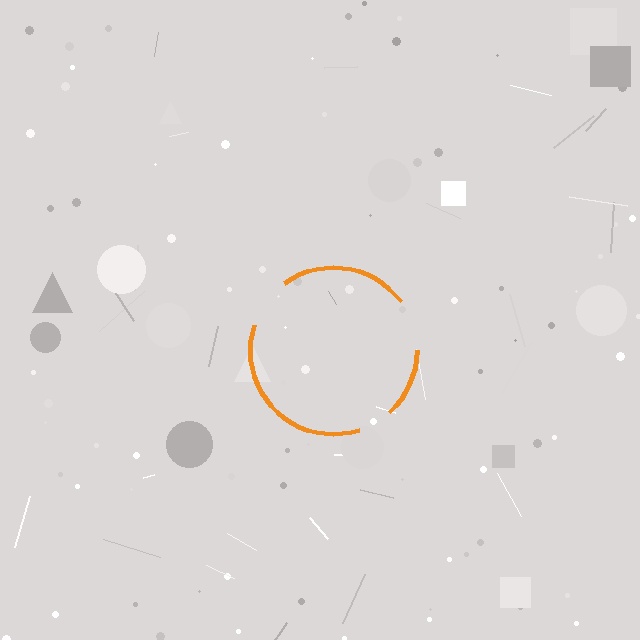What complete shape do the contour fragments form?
The contour fragments form a circle.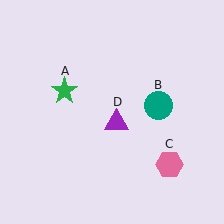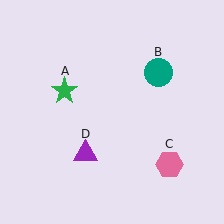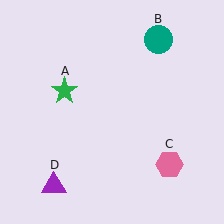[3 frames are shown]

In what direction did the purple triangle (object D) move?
The purple triangle (object D) moved down and to the left.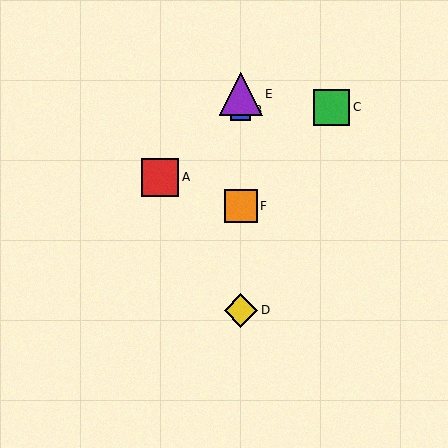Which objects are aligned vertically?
Objects B, D, E, F are aligned vertically.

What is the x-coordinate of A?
Object A is at x≈160.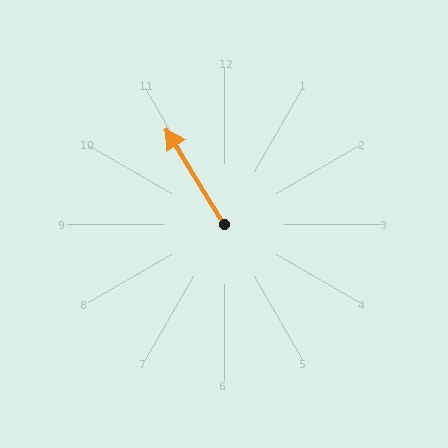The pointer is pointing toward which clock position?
Roughly 11 o'clock.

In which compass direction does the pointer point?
Northwest.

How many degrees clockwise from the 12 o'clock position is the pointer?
Approximately 329 degrees.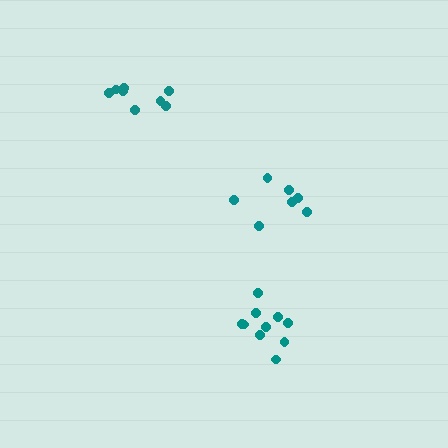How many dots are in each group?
Group 1: 7 dots, Group 2: 10 dots, Group 3: 8 dots (25 total).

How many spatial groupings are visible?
There are 3 spatial groupings.